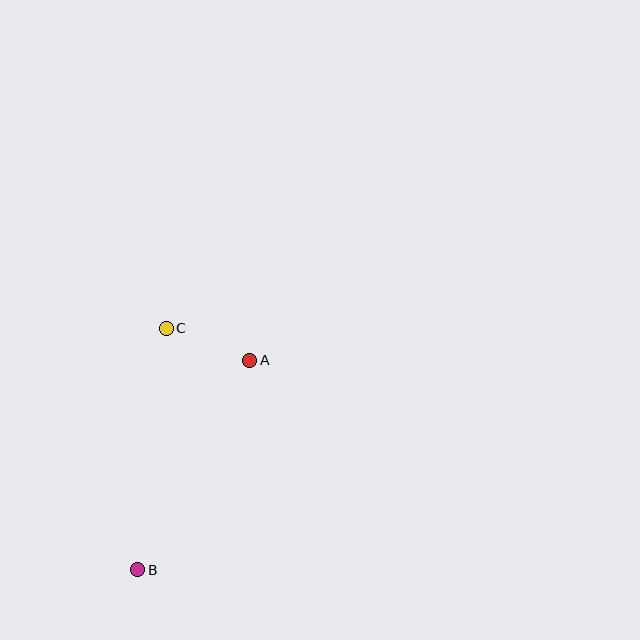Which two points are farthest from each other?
Points B and C are farthest from each other.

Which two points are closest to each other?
Points A and C are closest to each other.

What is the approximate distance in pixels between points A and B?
The distance between A and B is approximately 238 pixels.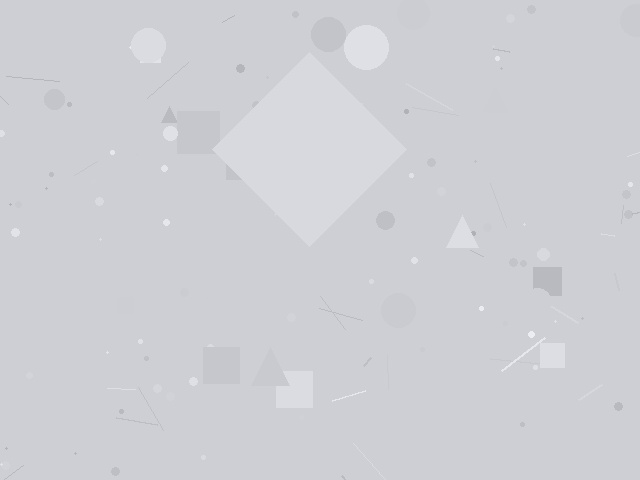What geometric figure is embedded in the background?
A diamond is embedded in the background.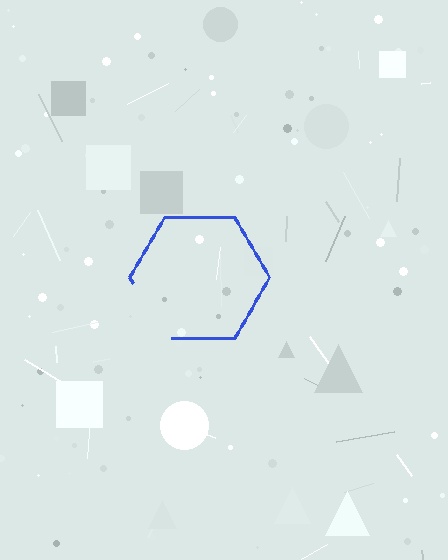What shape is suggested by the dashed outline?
The dashed outline suggests a hexagon.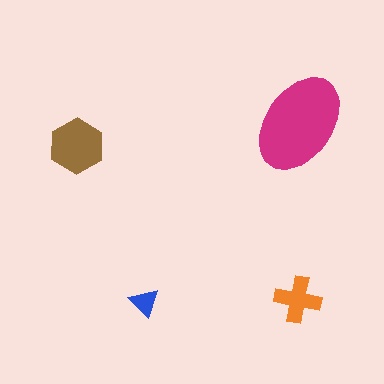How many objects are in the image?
There are 4 objects in the image.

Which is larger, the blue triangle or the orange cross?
The orange cross.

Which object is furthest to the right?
The magenta ellipse is rightmost.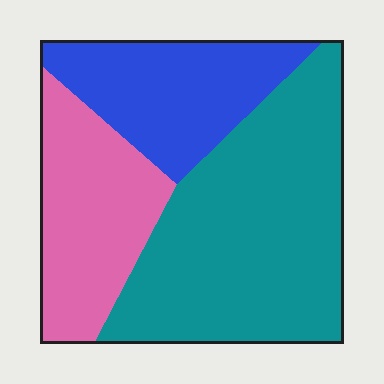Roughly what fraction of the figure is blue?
Blue takes up less than a quarter of the figure.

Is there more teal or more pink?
Teal.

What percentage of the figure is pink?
Pink covers around 25% of the figure.